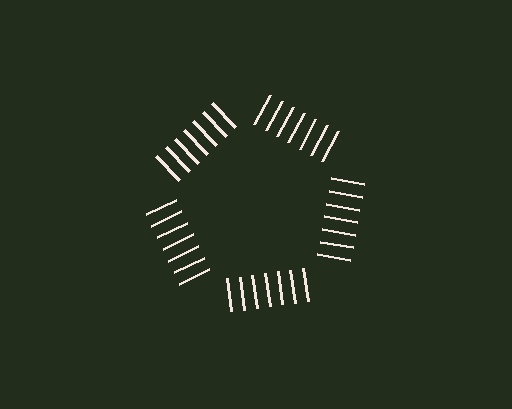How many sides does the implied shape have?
5 sides — the line-ends trace a pentagon.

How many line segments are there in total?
35 — 7 along each of the 5 edges.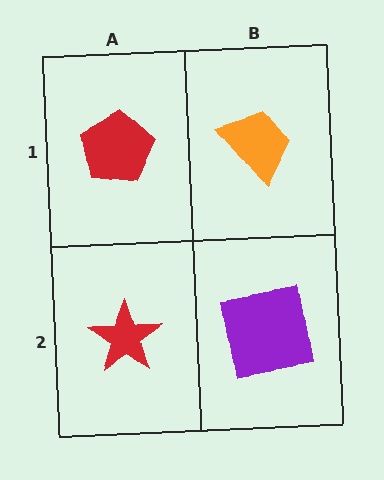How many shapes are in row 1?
2 shapes.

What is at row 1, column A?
A red pentagon.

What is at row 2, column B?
A purple square.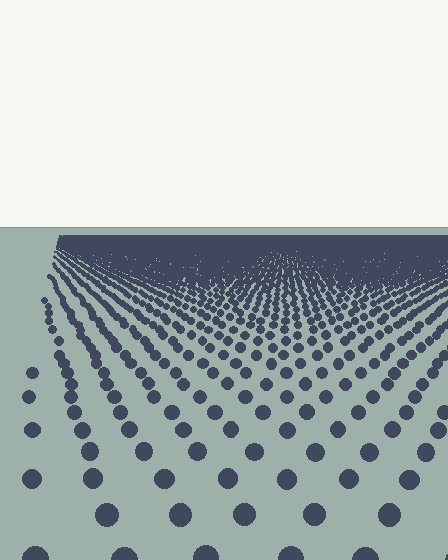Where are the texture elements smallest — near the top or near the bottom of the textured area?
Near the top.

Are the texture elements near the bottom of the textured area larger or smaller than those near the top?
Larger. Near the bottom, elements are closer to the viewer and appear at a bigger on-screen size.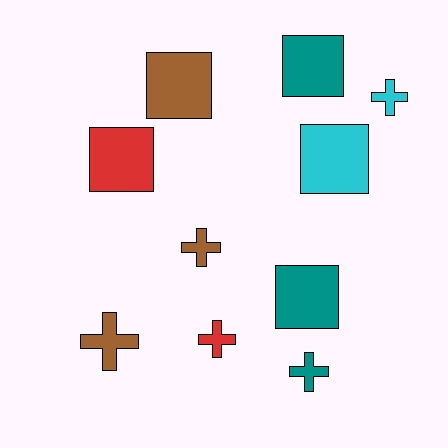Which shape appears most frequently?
Square, with 5 objects.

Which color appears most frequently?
Brown, with 3 objects.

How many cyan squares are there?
There is 1 cyan square.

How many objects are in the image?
There are 10 objects.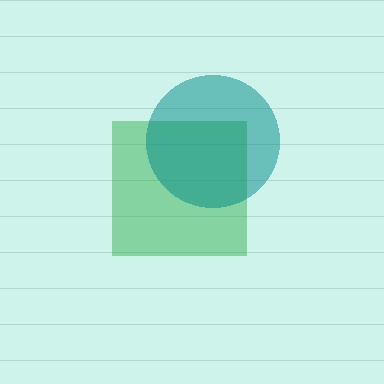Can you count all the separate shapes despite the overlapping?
Yes, there are 2 separate shapes.